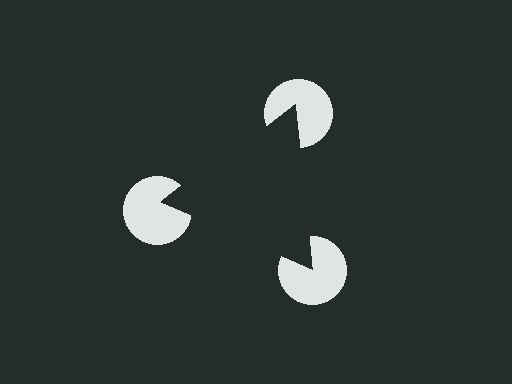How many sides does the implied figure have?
3 sides.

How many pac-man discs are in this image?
There are 3 — one at each vertex of the illusory triangle.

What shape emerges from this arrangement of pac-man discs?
An illusory triangle — its edges are inferred from the aligned wedge cuts in the pac-man discs, not physically drawn.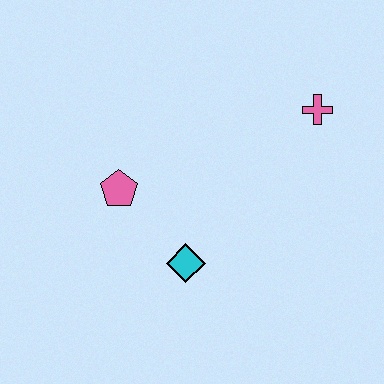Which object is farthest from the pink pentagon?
The pink cross is farthest from the pink pentagon.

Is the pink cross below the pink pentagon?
No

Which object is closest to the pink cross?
The cyan diamond is closest to the pink cross.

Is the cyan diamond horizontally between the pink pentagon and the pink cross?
Yes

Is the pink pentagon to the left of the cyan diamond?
Yes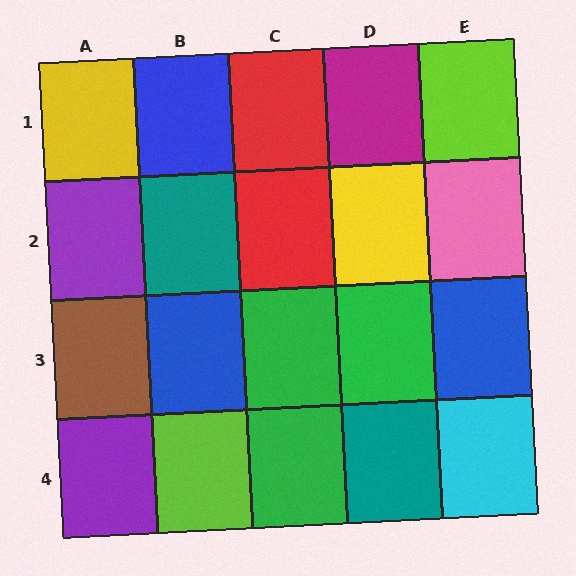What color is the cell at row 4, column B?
Lime.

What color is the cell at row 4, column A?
Purple.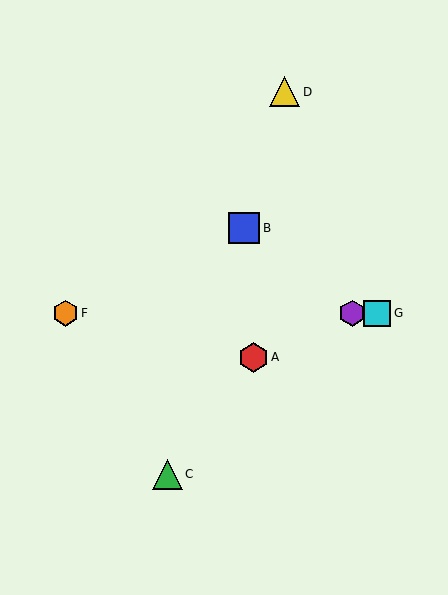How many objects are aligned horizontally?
3 objects (E, F, G) are aligned horizontally.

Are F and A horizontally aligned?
No, F is at y≈313 and A is at y≈357.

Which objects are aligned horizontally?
Objects E, F, G are aligned horizontally.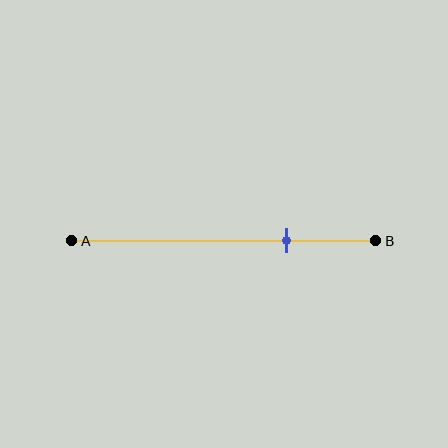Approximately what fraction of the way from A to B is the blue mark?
The blue mark is approximately 70% of the way from A to B.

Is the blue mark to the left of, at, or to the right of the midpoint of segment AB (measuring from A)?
The blue mark is to the right of the midpoint of segment AB.